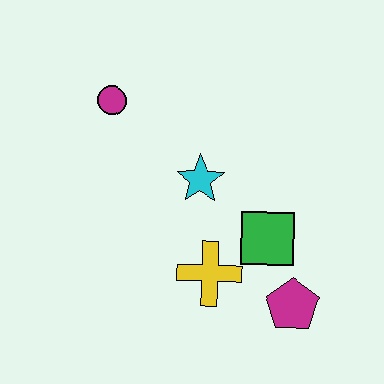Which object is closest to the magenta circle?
The cyan star is closest to the magenta circle.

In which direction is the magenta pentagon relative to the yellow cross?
The magenta pentagon is to the right of the yellow cross.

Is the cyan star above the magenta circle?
No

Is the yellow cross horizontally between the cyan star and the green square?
Yes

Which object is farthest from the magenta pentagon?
The magenta circle is farthest from the magenta pentagon.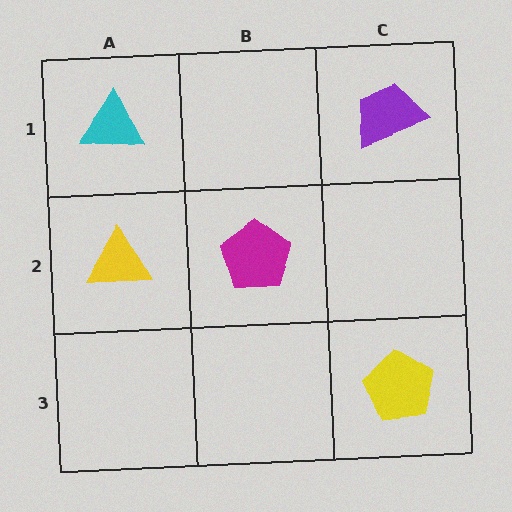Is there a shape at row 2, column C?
No, that cell is empty.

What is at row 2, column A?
A yellow triangle.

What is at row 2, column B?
A magenta pentagon.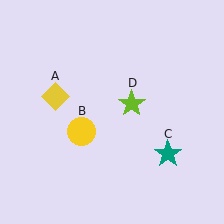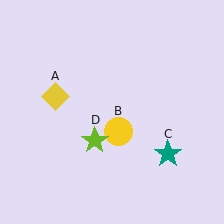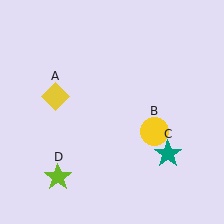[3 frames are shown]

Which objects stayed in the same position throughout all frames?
Yellow diamond (object A) and teal star (object C) remained stationary.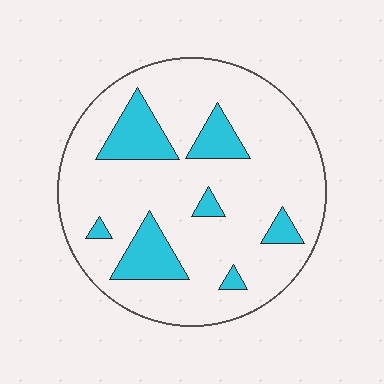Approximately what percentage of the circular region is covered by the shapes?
Approximately 20%.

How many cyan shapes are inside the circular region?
7.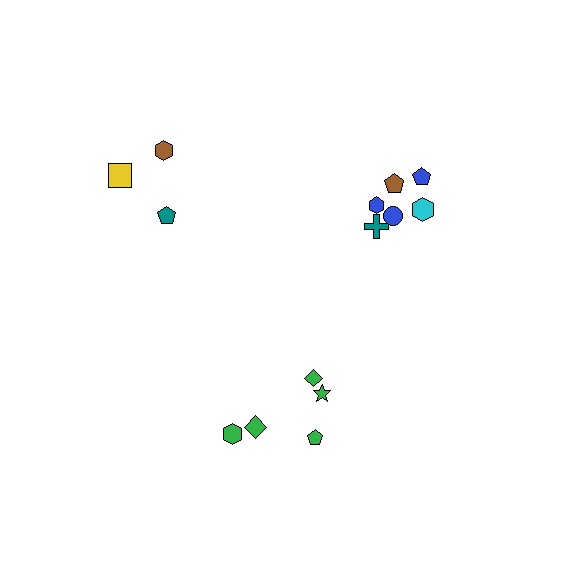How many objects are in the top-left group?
There are 3 objects.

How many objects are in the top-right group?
There are 6 objects.